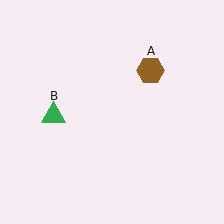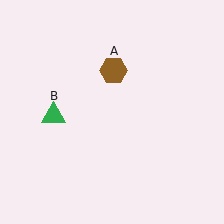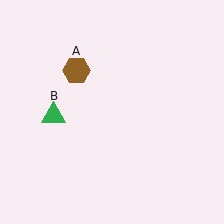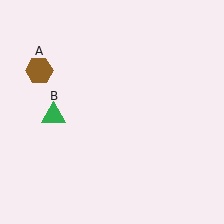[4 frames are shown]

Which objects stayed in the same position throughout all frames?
Green triangle (object B) remained stationary.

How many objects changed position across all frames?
1 object changed position: brown hexagon (object A).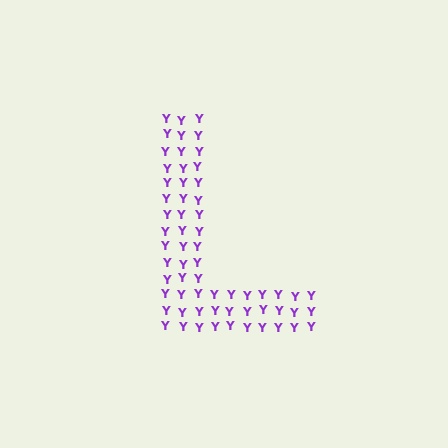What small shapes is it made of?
It is made of small letter Y's.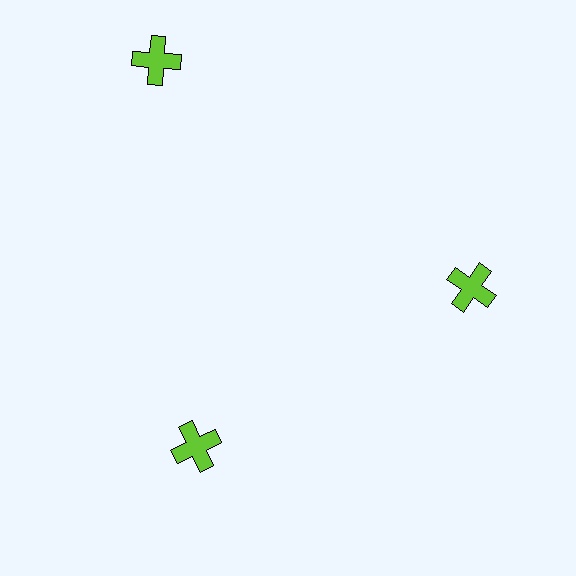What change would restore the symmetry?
The symmetry would be restored by moving it inward, back onto the ring so that all 3 crosses sit at equal angles and equal distance from the center.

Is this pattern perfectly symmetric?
No. The 3 lime crosses are arranged in a ring, but one element near the 11 o'clock position is pushed outward from the center, breaking the 3-fold rotational symmetry.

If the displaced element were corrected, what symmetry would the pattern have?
It would have 3-fold rotational symmetry — the pattern would map onto itself every 120 degrees.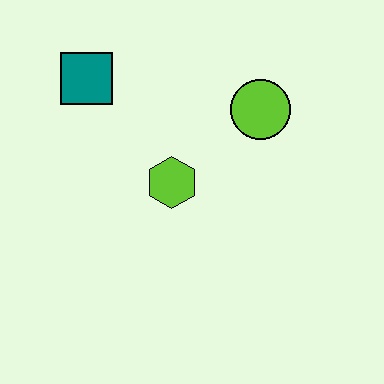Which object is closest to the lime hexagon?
The lime circle is closest to the lime hexagon.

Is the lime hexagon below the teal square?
Yes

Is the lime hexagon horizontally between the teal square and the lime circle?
Yes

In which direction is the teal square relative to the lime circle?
The teal square is to the left of the lime circle.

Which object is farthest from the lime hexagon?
The teal square is farthest from the lime hexagon.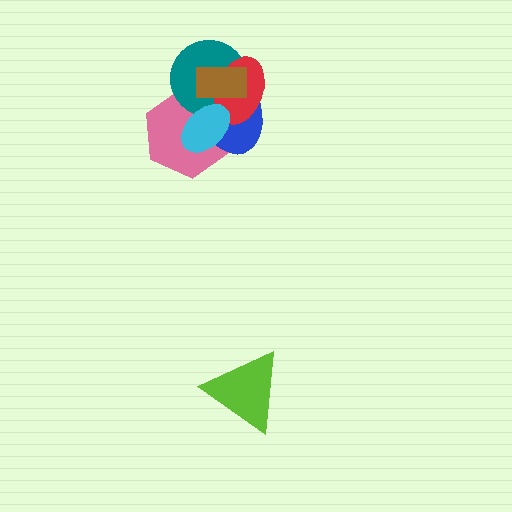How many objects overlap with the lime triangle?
0 objects overlap with the lime triangle.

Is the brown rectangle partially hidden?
No, no other shape covers it.